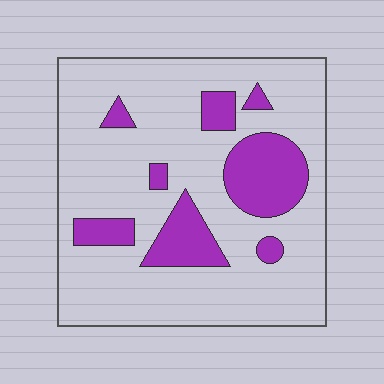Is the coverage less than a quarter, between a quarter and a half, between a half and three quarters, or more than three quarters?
Less than a quarter.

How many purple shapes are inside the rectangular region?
8.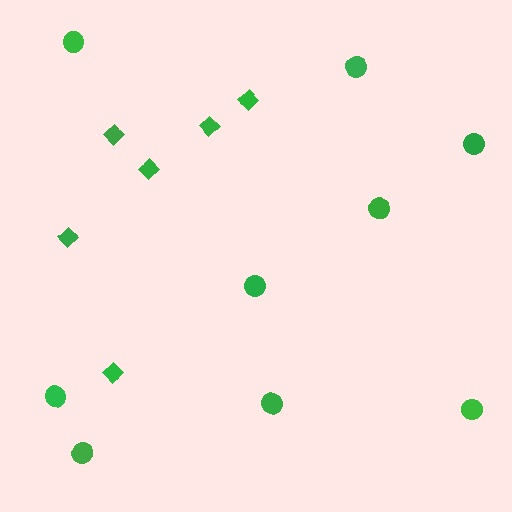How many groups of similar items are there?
There are 2 groups: one group of diamonds (6) and one group of circles (9).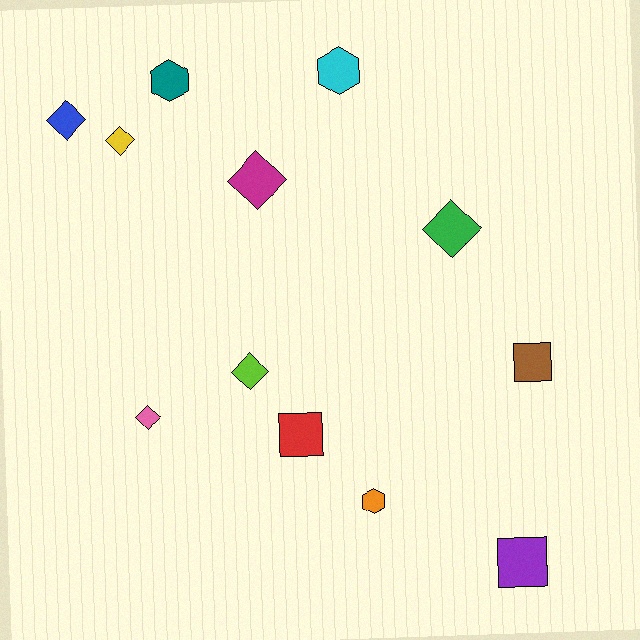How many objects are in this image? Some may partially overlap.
There are 12 objects.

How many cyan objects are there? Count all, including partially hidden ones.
There is 1 cyan object.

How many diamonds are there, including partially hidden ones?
There are 6 diamonds.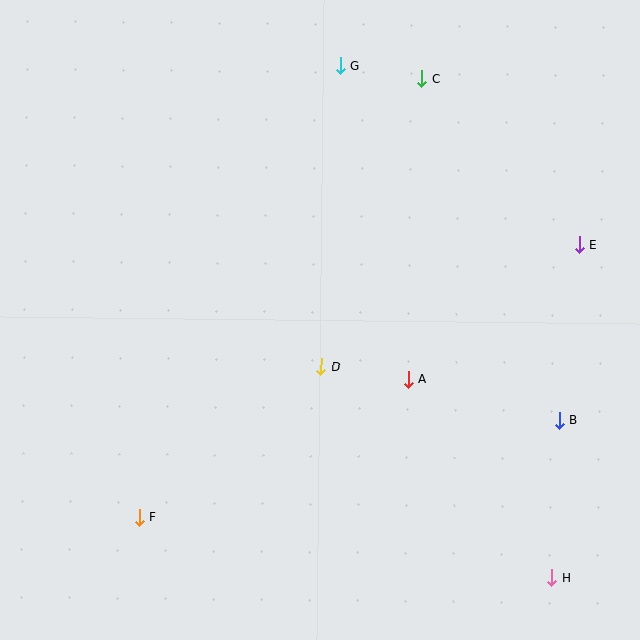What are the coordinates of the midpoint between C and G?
The midpoint between C and G is at (381, 73).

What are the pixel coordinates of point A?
Point A is at (408, 379).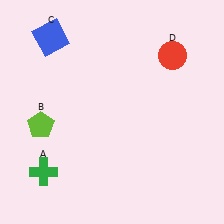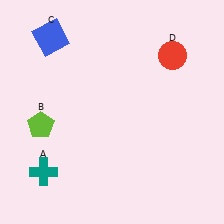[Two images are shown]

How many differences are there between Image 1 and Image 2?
There is 1 difference between the two images.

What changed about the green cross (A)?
In Image 1, A is green. In Image 2, it changed to teal.